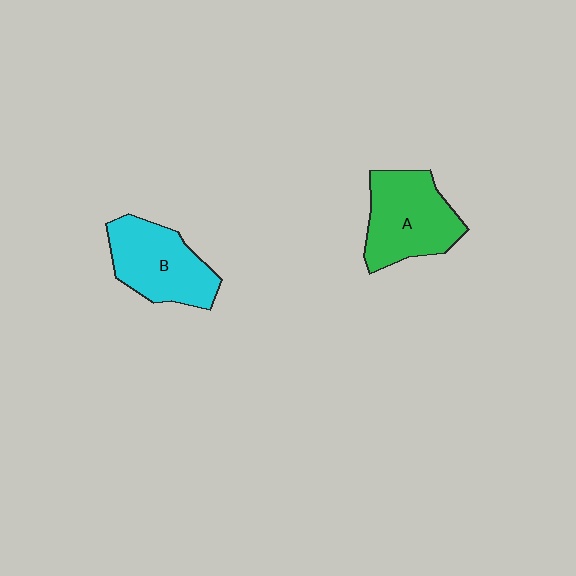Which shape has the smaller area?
Shape B (cyan).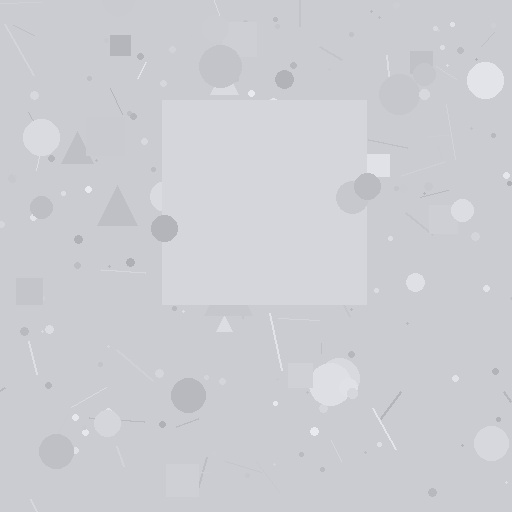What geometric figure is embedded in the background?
A square is embedded in the background.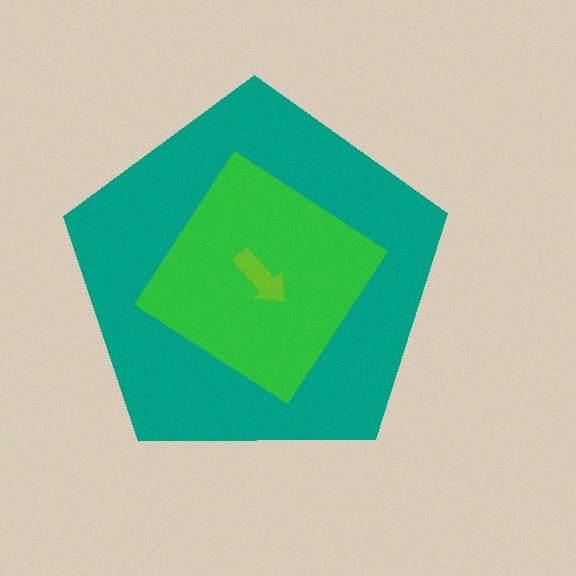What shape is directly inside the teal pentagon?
The green diamond.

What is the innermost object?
The lime arrow.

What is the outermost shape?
The teal pentagon.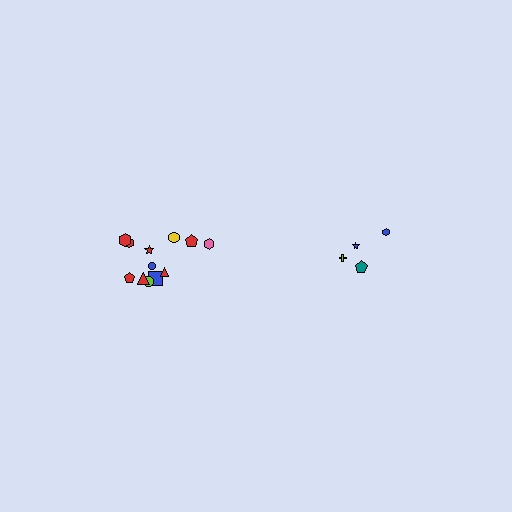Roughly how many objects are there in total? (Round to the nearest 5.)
Roughly 15 objects in total.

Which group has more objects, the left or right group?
The left group.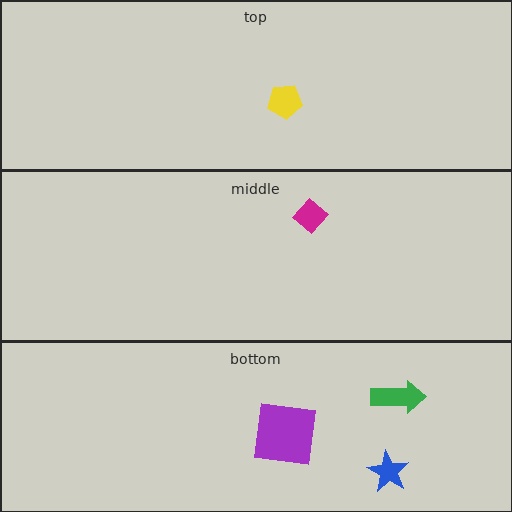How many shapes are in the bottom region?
3.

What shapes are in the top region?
The yellow pentagon.